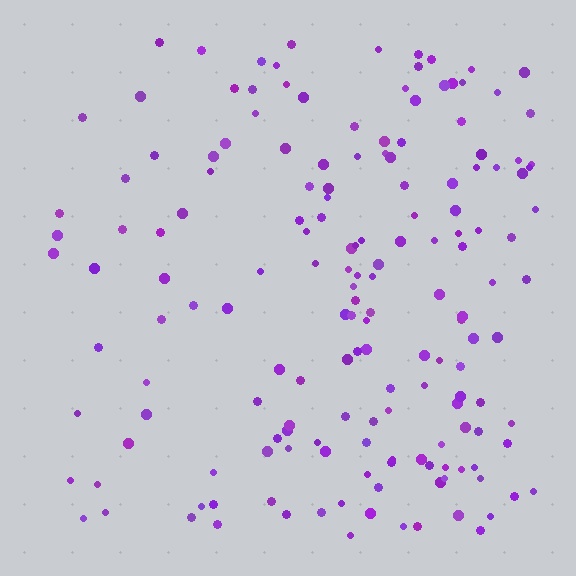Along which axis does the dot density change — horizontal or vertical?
Horizontal.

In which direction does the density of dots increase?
From left to right, with the right side densest.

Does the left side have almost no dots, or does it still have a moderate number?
Still a moderate number, just noticeably fewer than the right.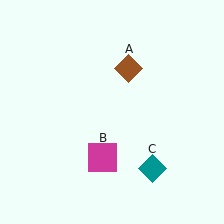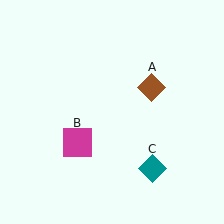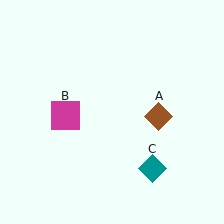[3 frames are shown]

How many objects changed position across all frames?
2 objects changed position: brown diamond (object A), magenta square (object B).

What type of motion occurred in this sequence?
The brown diamond (object A), magenta square (object B) rotated clockwise around the center of the scene.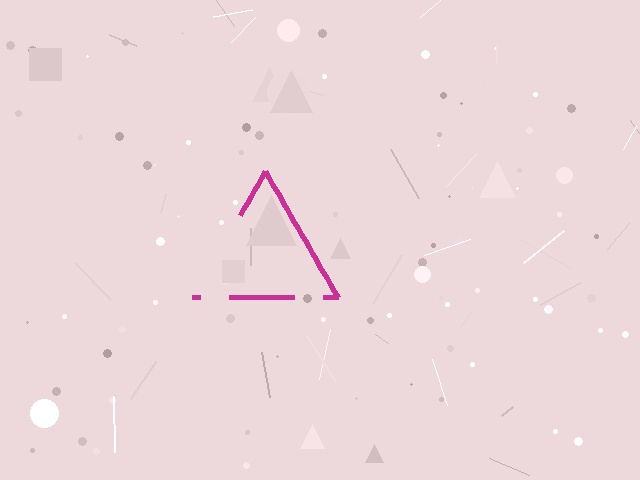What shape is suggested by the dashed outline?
The dashed outline suggests a triangle.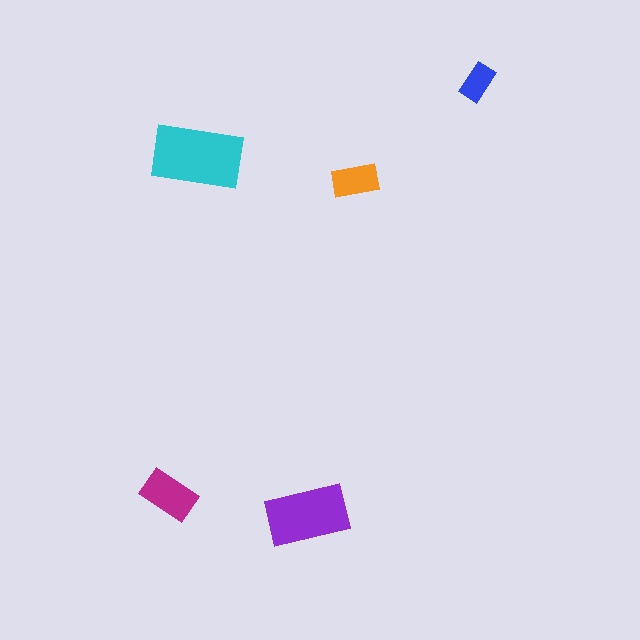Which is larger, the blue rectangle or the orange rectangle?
The orange one.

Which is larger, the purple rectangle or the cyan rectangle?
The cyan one.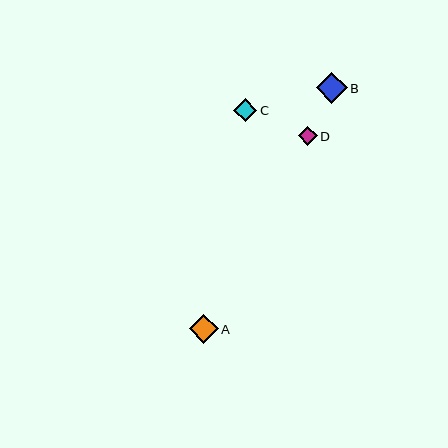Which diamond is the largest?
Diamond B is the largest with a size of approximately 31 pixels.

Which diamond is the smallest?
Diamond D is the smallest with a size of approximately 19 pixels.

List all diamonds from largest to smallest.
From largest to smallest: B, A, C, D.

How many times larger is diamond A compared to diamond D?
Diamond A is approximately 1.5 times the size of diamond D.